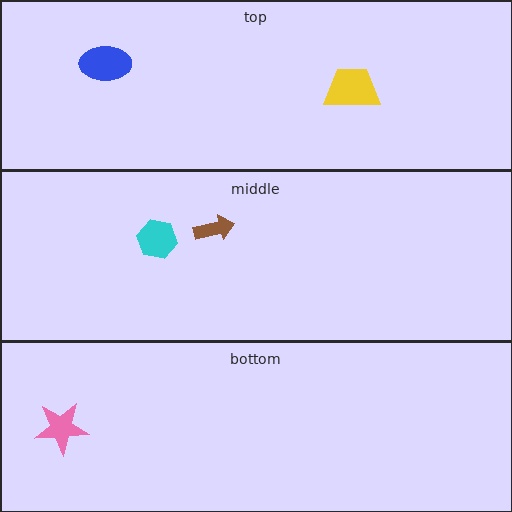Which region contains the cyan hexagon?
The middle region.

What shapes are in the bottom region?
The pink star.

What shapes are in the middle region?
The cyan hexagon, the brown arrow.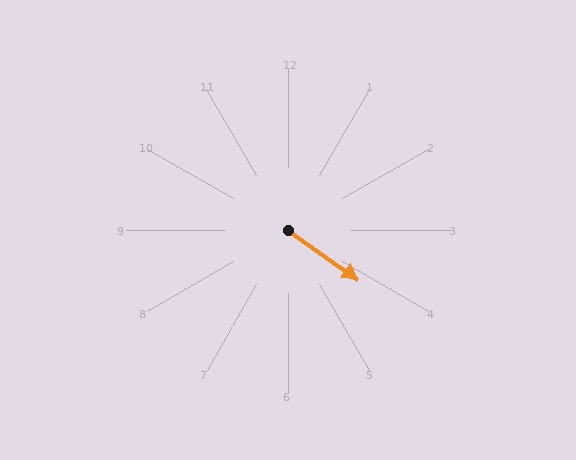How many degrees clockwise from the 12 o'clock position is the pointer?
Approximately 125 degrees.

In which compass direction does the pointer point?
Southeast.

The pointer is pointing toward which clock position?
Roughly 4 o'clock.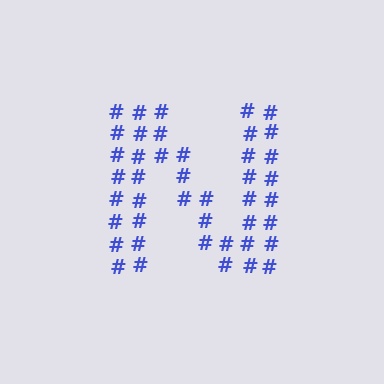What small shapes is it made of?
It is made of small hash symbols.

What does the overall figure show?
The overall figure shows the letter N.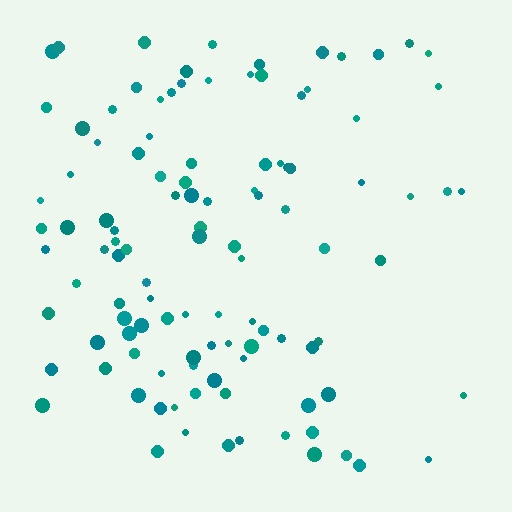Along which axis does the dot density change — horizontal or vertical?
Horizontal.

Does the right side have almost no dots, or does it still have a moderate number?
Still a moderate number, just noticeably fewer than the left.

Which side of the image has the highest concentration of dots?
The left.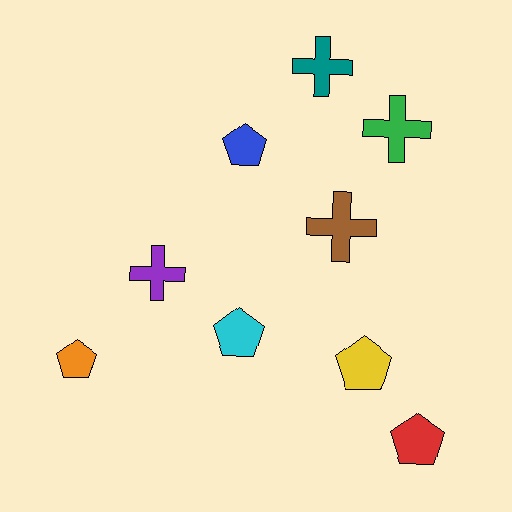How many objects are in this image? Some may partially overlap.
There are 9 objects.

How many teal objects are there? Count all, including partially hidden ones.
There is 1 teal object.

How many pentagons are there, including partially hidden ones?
There are 5 pentagons.